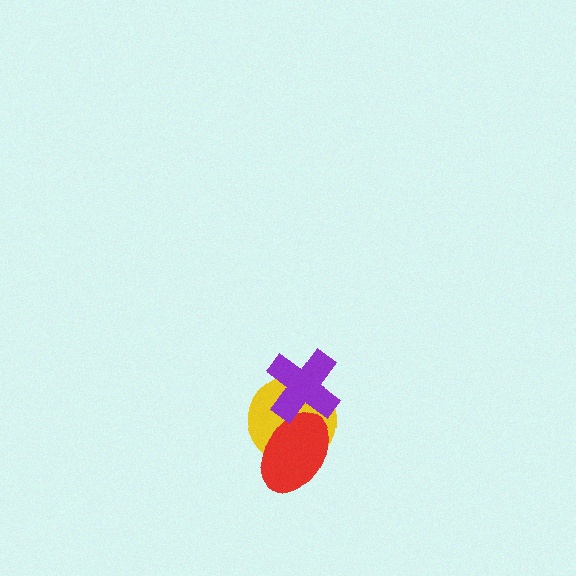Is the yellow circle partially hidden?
Yes, it is partially covered by another shape.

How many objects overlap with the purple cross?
2 objects overlap with the purple cross.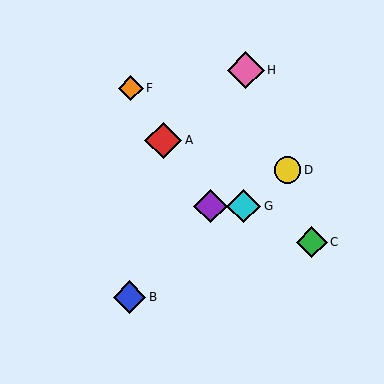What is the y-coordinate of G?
Object G is at y≈206.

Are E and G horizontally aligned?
Yes, both are at y≈206.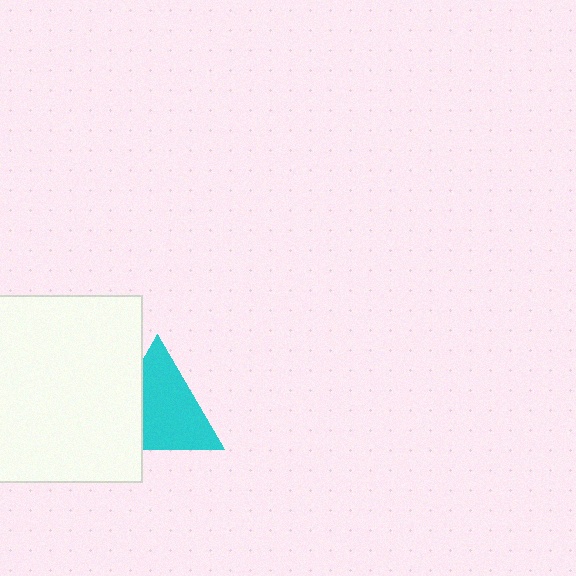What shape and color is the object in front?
The object in front is a white square.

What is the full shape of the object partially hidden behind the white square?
The partially hidden object is a cyan triangle.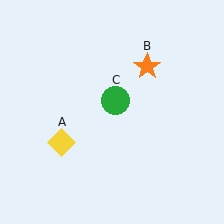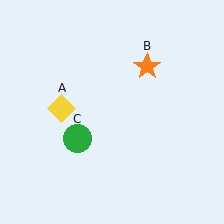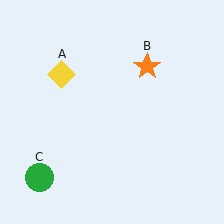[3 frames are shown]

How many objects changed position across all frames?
2 objects changed position: yellow diamond (object A), green circle (object C).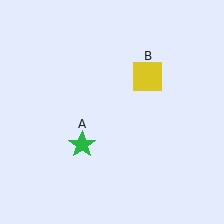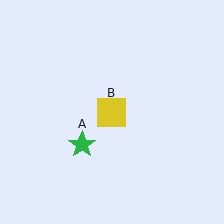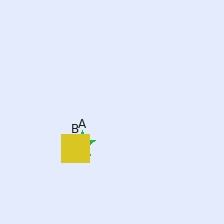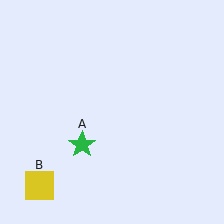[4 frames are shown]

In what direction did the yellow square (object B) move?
The yellow square (object B) moved down and to the left.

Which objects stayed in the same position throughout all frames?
Green star (object A) remained stationary.